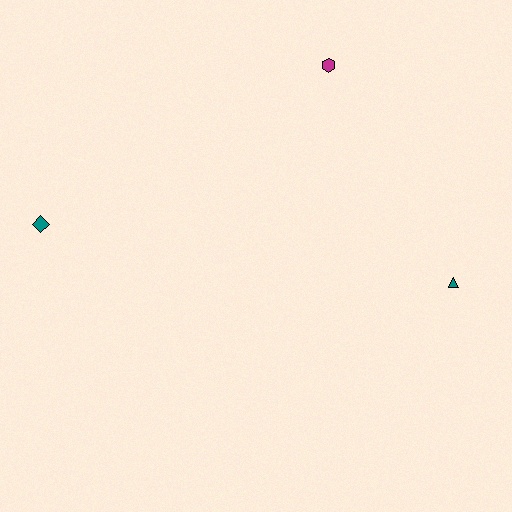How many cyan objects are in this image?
There are no cyan objects.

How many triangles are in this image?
There is 1 triangle.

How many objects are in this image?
There are 3 objects.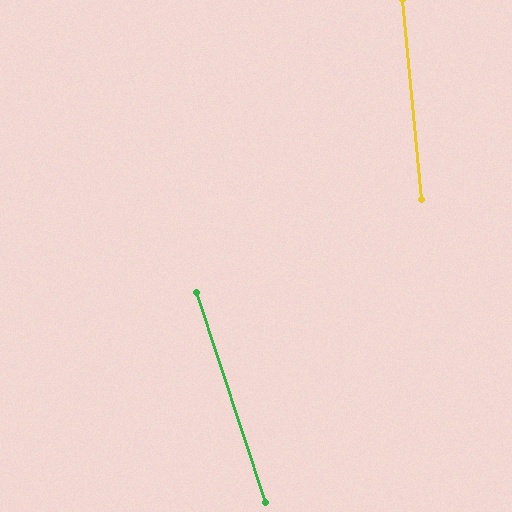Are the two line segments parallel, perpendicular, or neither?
Neither parallel nor perpendicular — they differ by about 13°.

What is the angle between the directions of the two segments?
Approximately 13 degrees.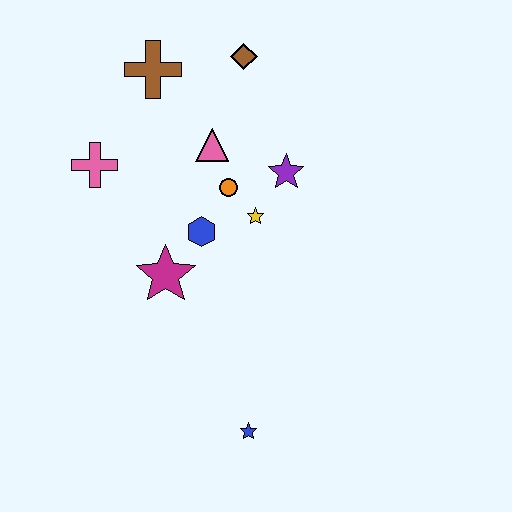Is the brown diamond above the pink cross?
Yes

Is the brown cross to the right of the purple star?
No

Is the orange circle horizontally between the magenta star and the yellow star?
Yes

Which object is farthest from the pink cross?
The blue star is farthest from the pink cross.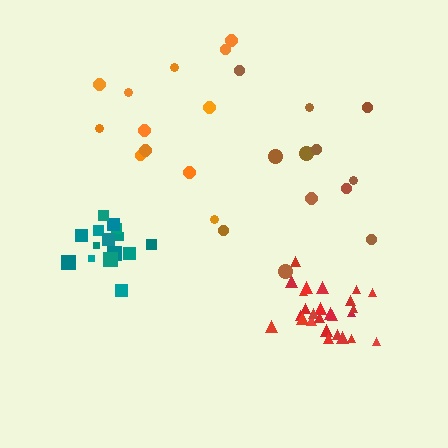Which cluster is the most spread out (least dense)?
Orange.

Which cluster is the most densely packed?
Red.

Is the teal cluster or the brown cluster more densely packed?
Teal.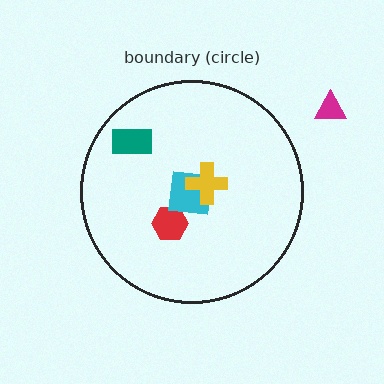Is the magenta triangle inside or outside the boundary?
Outside.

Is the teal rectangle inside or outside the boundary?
Inside.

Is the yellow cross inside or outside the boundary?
Inside.